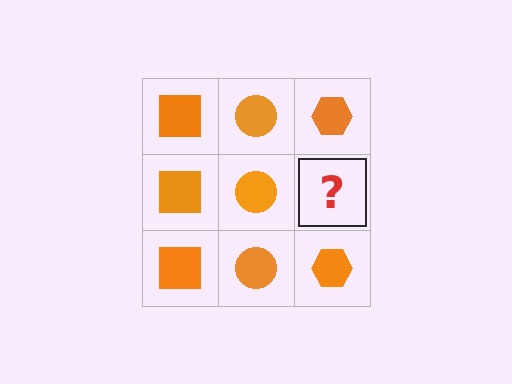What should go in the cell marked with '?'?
The missing cell should contain an orange hexagon.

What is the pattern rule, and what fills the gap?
The rule is that each column has a consistent shape. The gap should be filled with an orange hexagon.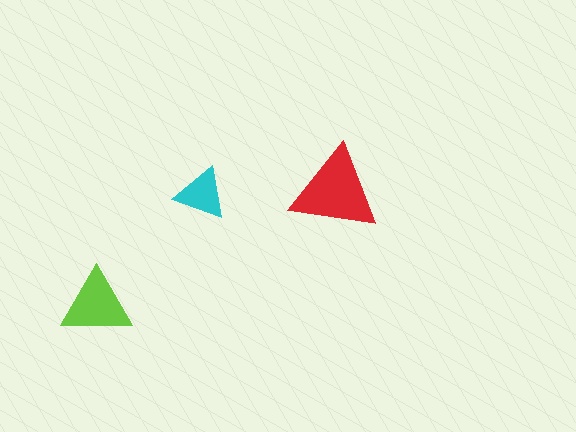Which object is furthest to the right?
The red triangle is rightmost.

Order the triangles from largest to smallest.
the red one, the lime one, the cyan one.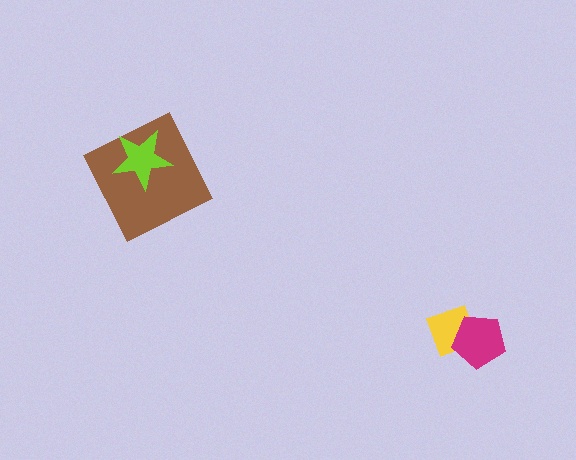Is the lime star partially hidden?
No, no other shape covers it.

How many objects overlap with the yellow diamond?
1 object overlaps with the yellow diamond.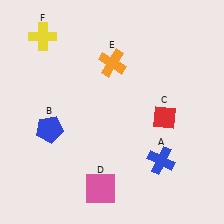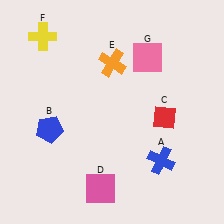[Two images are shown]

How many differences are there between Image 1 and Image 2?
There is 1 difference between the two images.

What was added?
A pink square (G) was added in Image 2.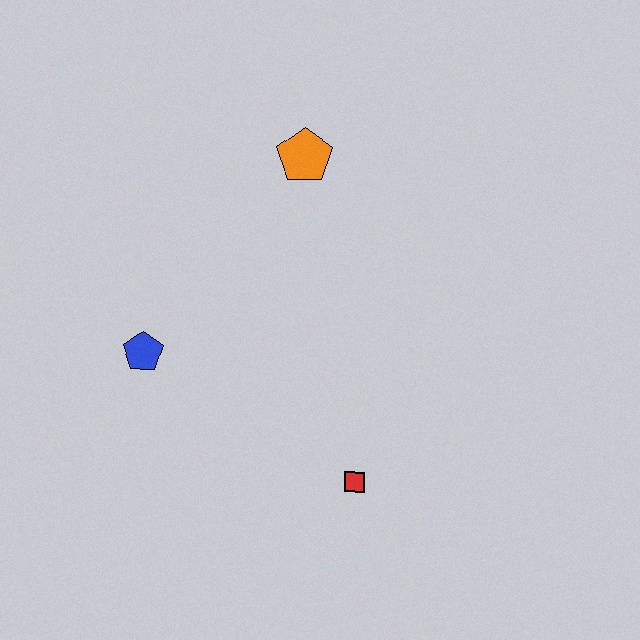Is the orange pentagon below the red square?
No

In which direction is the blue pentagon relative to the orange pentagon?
The blue pentagon is below the orange pentagon.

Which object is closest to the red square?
The blue pentagon is closest to the red square.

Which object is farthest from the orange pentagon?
The red square is farthest from the orange pentagon.